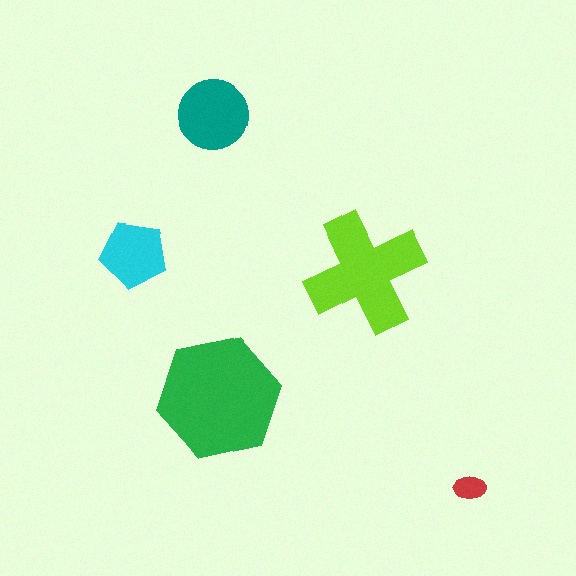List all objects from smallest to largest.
The red ellipse, the cyan pentagon, the teal circle, the lime cross, the green hexagon.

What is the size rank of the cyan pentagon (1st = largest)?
4th.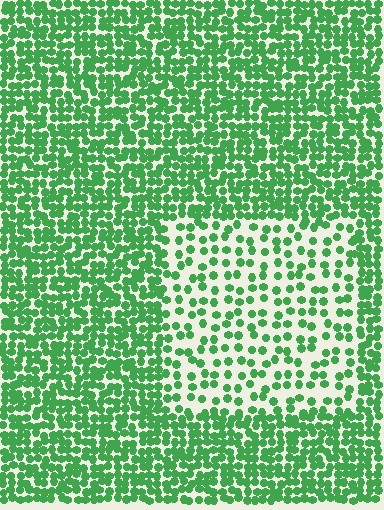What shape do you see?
I see a rectangle.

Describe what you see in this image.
The image contains small green elements arranged at two different densities. A rectangle-shaped region is visible where the elements are less densely packed than the surrounding area.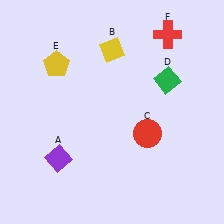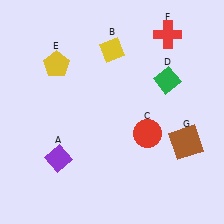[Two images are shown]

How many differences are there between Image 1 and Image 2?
There is 1 difference between the two images.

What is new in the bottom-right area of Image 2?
A brown square (G) was added in the bottom-right area of Image 2.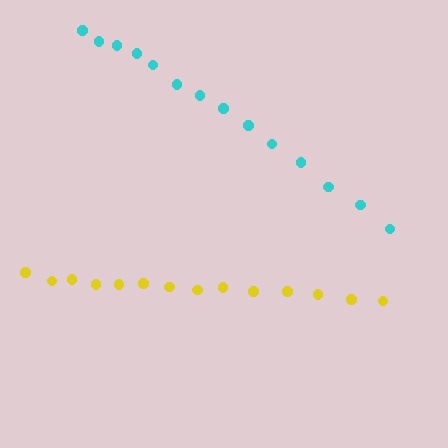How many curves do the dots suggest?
There are 2 distinct paths.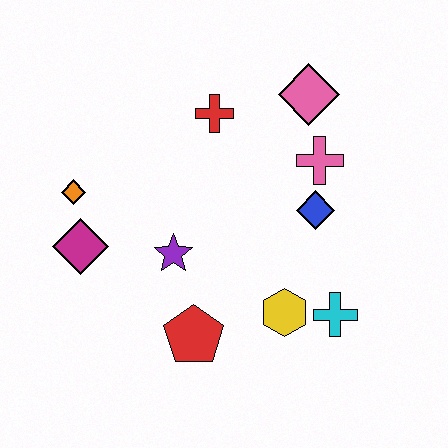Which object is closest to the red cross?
The pink diamond is closest to the red cross.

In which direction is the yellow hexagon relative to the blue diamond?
The yellow hexagon is below the blue diamond.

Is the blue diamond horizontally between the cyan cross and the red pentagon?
Yes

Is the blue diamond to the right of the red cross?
Yes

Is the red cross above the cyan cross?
Yes